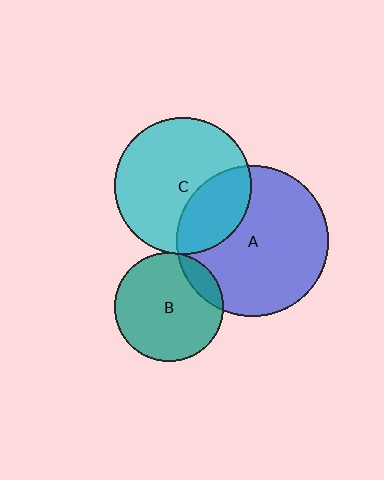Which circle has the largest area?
Circle A (blue).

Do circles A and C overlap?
Yes.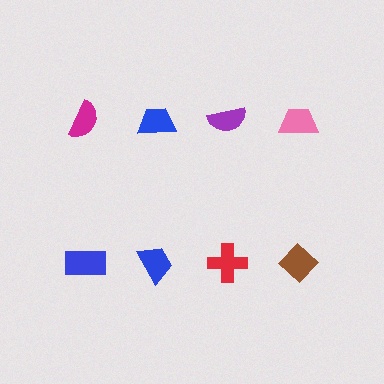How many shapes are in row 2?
4 shapes.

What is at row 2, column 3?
A red cross.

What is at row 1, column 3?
A purple semicircle.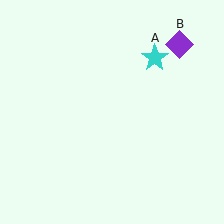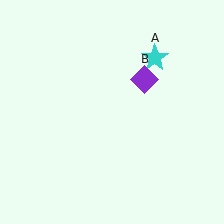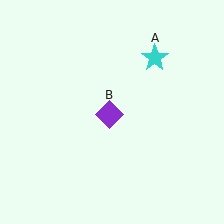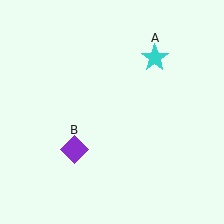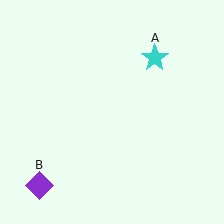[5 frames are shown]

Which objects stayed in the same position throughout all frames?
Cyan star (object A) remained stationary.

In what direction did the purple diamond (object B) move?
The purple diamond (object B) moved down and to the left.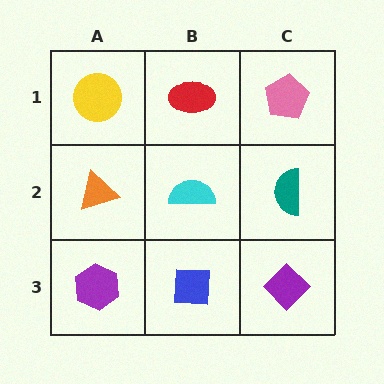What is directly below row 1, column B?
A cyan semicircle.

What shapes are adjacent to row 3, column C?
A teal semicircle (row 2, column C), a blue square (row 3, column B).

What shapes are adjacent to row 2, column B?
A red ellipse (row 1, column B), a blue square (row 3, column B), an orange triangle (row 2, column A), a teal semicircle (row 2, column C).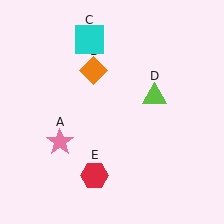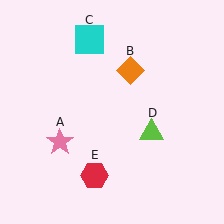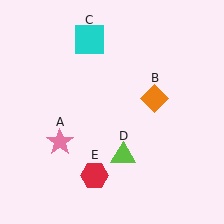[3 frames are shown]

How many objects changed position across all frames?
2 objects changed position: orange diamond (object B), lime triangle (object D).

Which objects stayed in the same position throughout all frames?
Pink star (object A) and cyan square (object C) and red hexagon (object E) remained stationary.